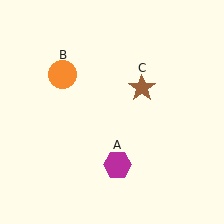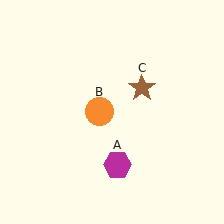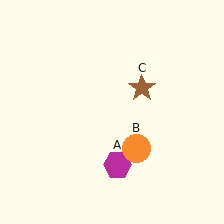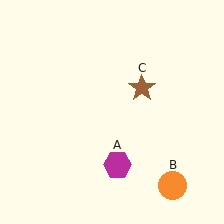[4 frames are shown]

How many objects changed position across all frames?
1 object changed position: orange circle (object B).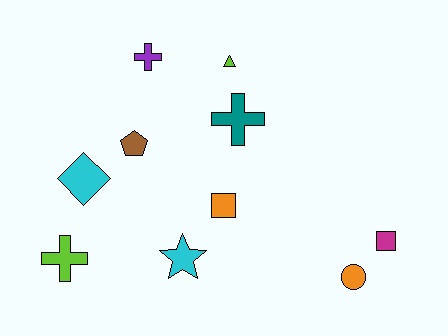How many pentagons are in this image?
There is 1 pentagon.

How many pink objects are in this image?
There are no pink objects.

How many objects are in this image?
There are 10 objects.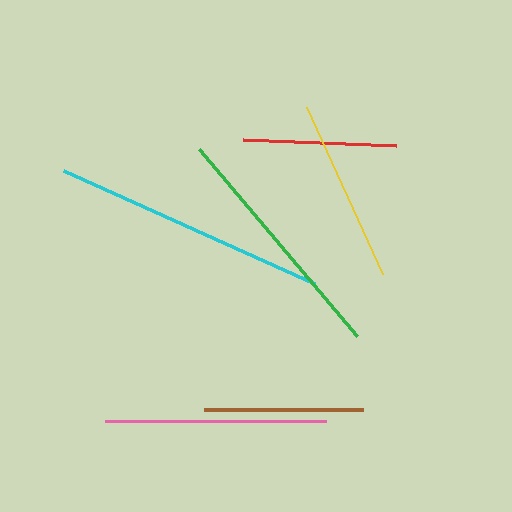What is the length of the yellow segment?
The yellow segment is approximately 183 pixels long.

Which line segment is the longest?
The cyan line is the longest at approximately 276 pixels.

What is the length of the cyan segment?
The cyan segment is approximately 276 pixels long.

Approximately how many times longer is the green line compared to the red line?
The green line is approximately 1.6 times the length of the red line.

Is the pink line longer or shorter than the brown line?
The pink line is longer than the brown line.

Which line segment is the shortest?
The red line is the shortest at approximately 153 pixels.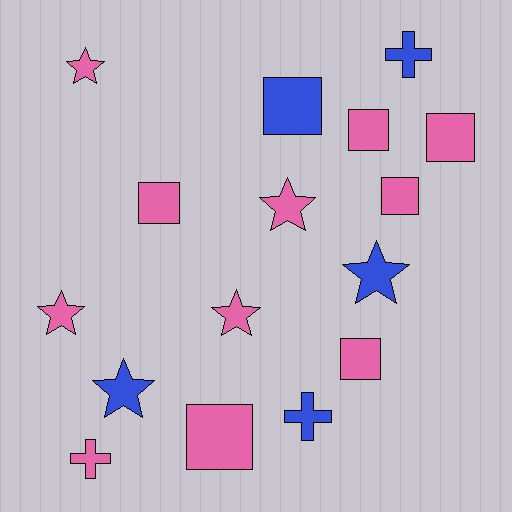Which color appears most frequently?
Pink, with 11 objects.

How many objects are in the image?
There are 16 objects.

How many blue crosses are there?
There are 2 blue crosses.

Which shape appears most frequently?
Square, with 7 objects.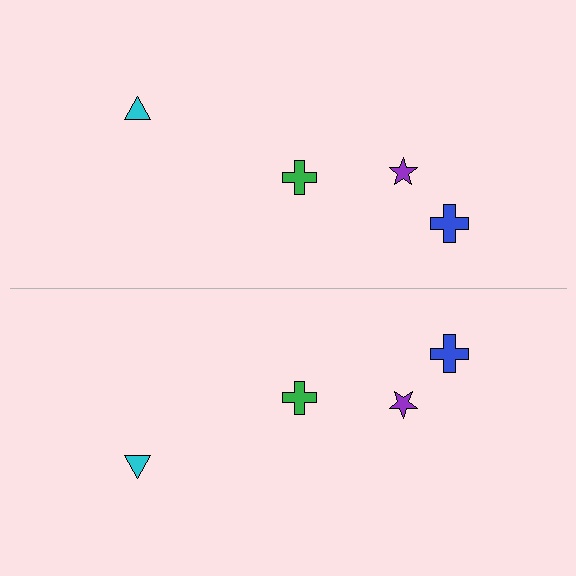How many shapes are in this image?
There are 8 shapes in this image.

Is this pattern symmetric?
Yes, this pattern has bilateral (reflection) symmetry.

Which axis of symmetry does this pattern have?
The pattern has a horizontal axis of symmetry running through the center of the image.